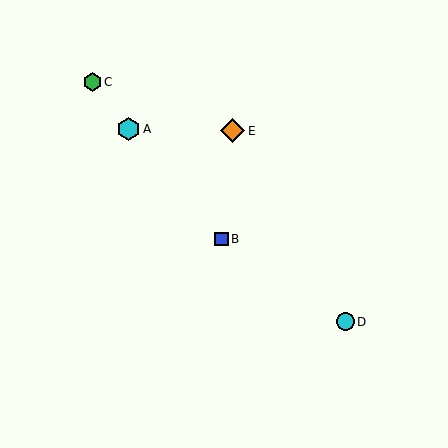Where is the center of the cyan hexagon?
The center of the cyan hexagon is at (129, 129).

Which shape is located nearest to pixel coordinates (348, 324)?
The cyan circle (labeled D) at (345, 322) is nearest to that location.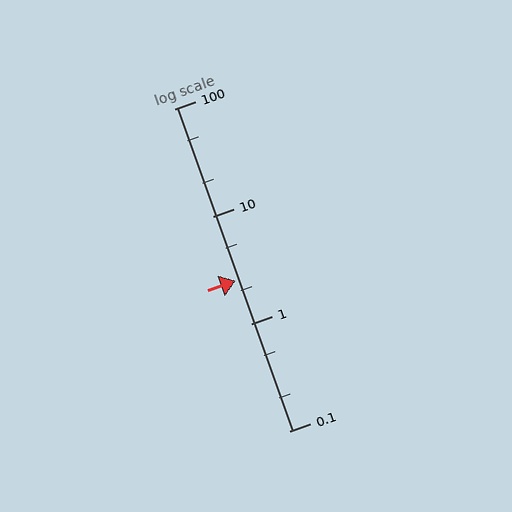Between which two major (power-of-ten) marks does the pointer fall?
The pointer is between 1 and 10.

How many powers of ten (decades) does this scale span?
The scale spans 3 decades, from 0.1 to 100.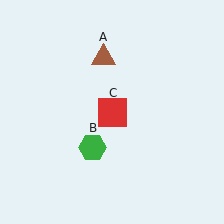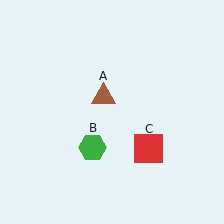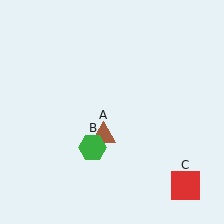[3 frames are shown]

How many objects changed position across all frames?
2 objects changed position: brown triangle (object A), red square (object C).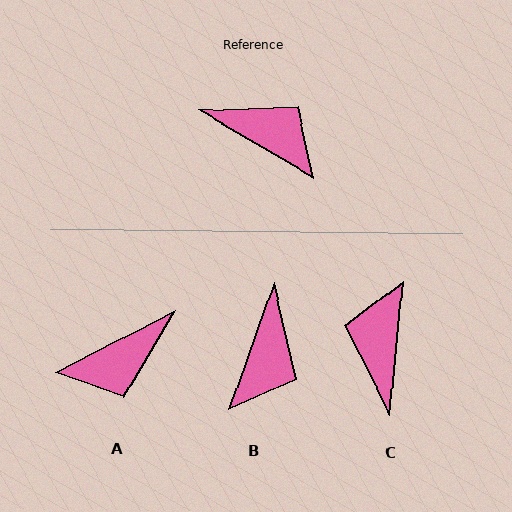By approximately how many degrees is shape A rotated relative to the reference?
Approximately 122 degrees clockwise.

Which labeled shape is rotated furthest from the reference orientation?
A, about 122 degrees away.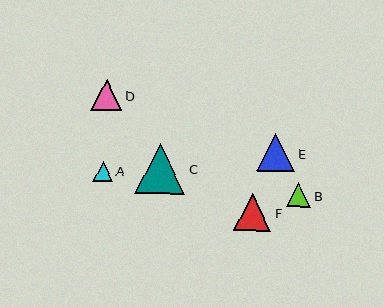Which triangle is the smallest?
Triangle A is the smallest with a size of approximately 20 pixels.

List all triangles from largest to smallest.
From largest to smallest: C, E, F, D, B, A.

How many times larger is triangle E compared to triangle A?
Triangle E is approximately 2.0 times the size of triangle A.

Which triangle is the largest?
Triangle C is the largest with a size of approximately 50 pixels.